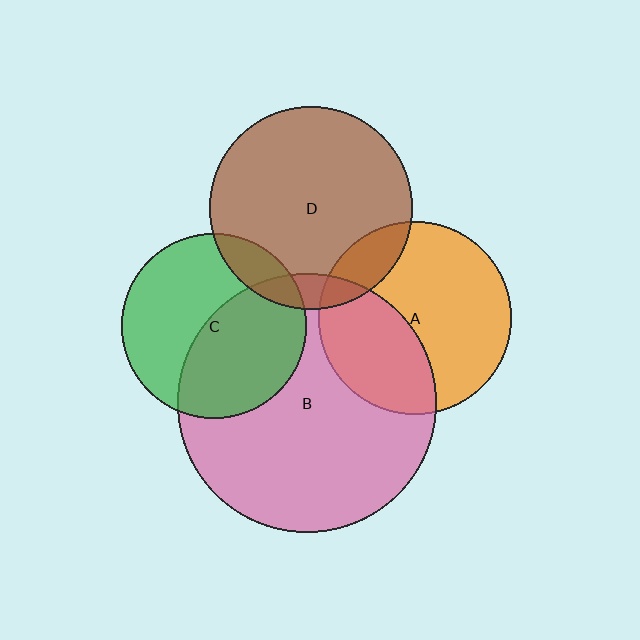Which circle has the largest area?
Circle B (pink).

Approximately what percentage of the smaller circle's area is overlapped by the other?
Approximately 10%.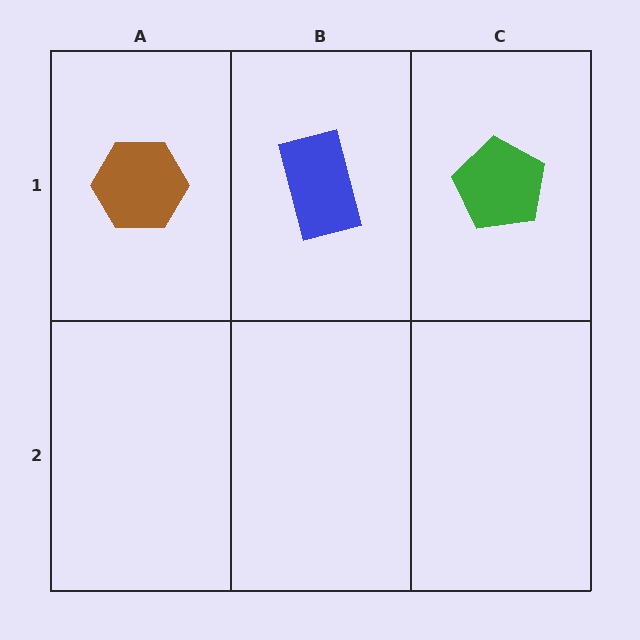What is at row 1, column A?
A brown hexagon.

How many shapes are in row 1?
3 shapes.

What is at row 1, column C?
A green pentagon.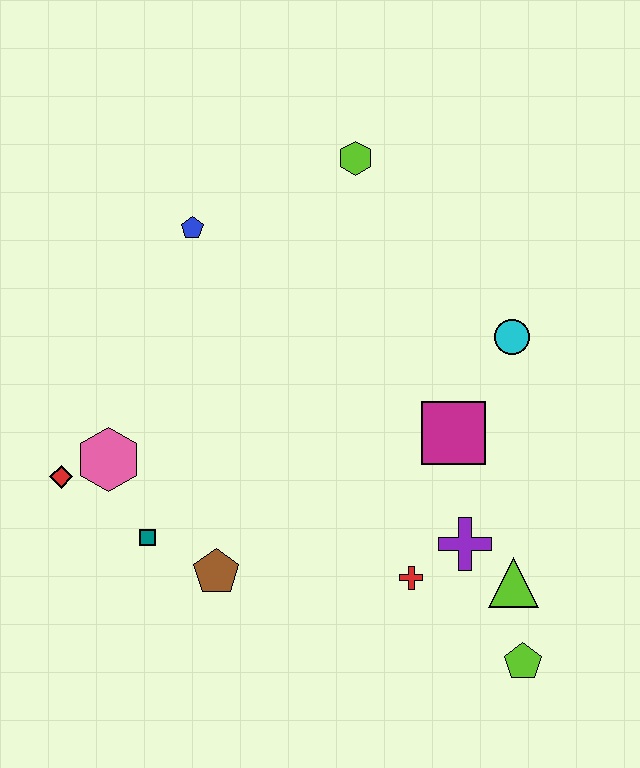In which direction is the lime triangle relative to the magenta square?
The lime triangle is below the magenta square.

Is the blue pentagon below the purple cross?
No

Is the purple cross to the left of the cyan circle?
Yes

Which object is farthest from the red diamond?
The lime pentagon is farthest from the red diamond.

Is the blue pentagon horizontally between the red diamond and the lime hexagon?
Yes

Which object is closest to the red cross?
The purple cross is closest to the red cross.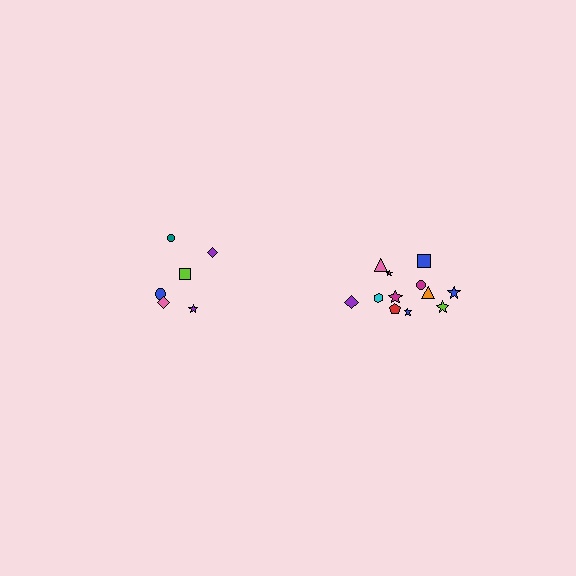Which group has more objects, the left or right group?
The right group.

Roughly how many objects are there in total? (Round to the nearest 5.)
Roughly 20 objects in total.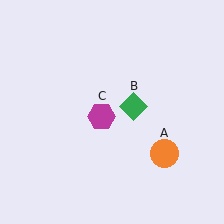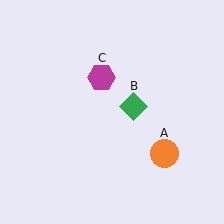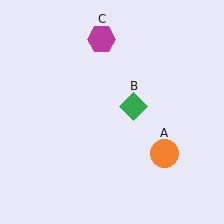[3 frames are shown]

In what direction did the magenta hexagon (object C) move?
The magenta hexagon (object C) moved up.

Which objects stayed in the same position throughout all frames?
Orange circle (object A) and green diamond (object B) remained stationary.